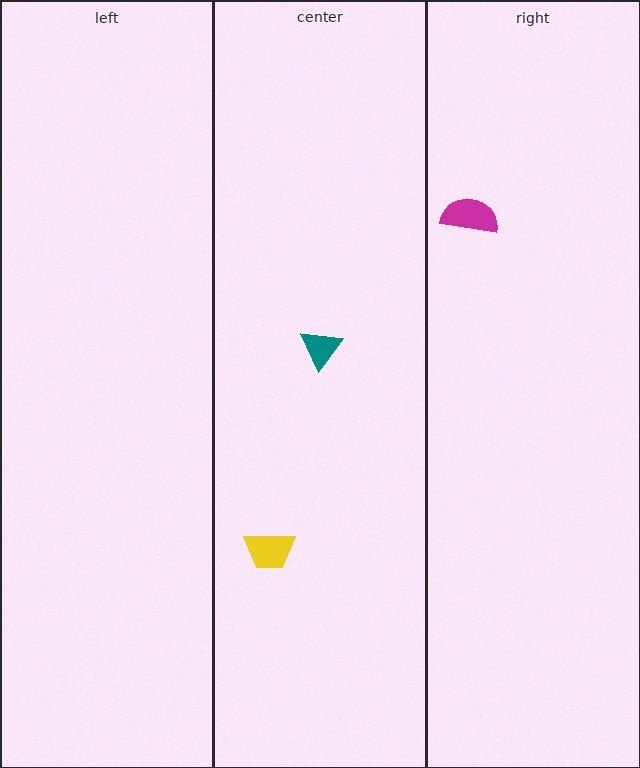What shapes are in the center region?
The yellow trapezoid, the teal triangle.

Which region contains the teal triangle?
The center region.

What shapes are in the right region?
The magenta semicircle.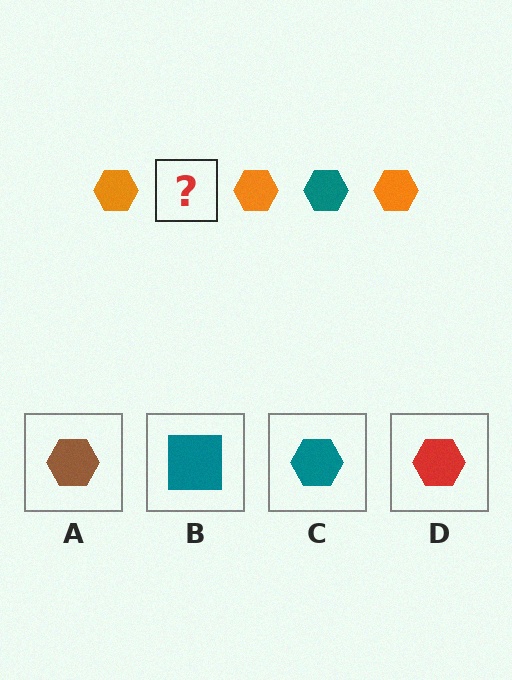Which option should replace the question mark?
Option C.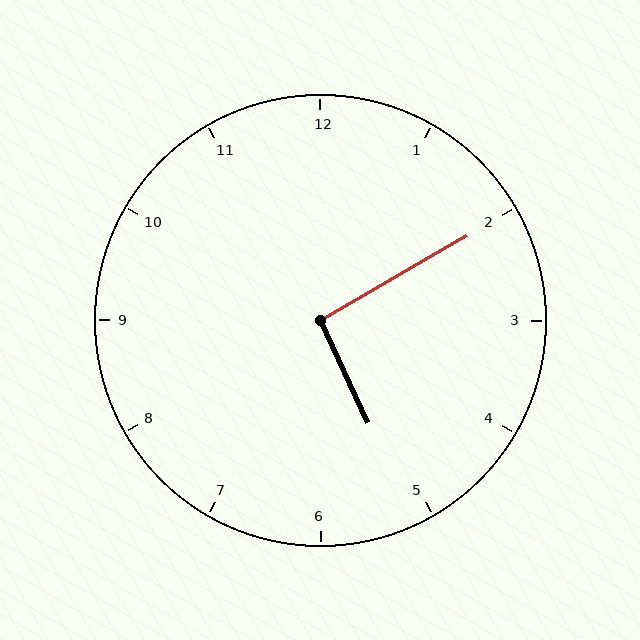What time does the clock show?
5:10.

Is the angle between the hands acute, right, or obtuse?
It is right.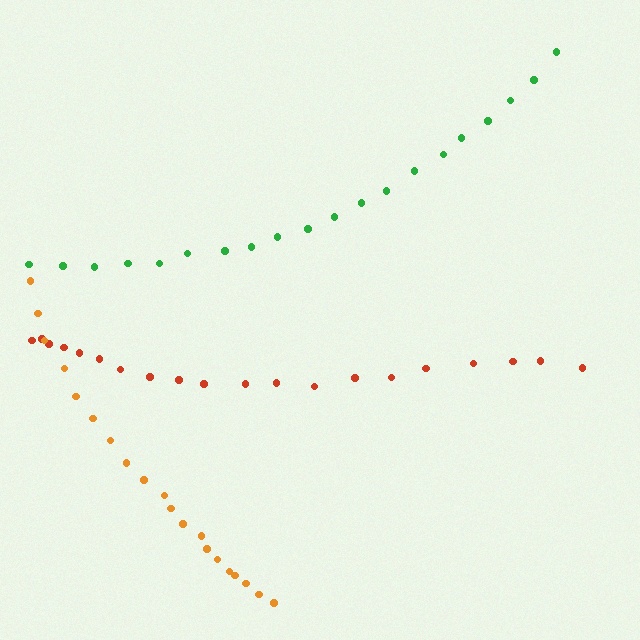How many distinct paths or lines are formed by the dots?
There are 3 distinct paths.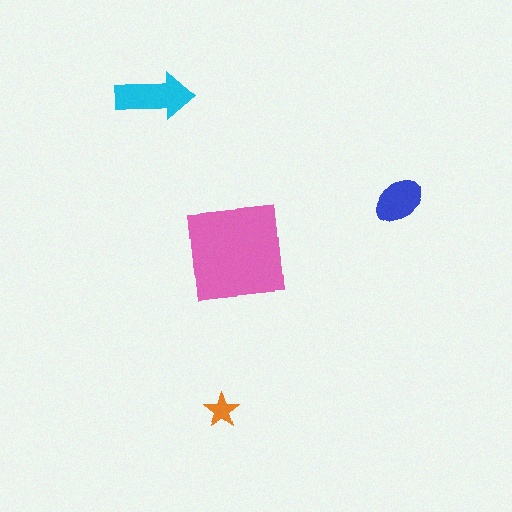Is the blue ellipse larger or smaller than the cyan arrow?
Smaller.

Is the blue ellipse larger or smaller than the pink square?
Smaller.